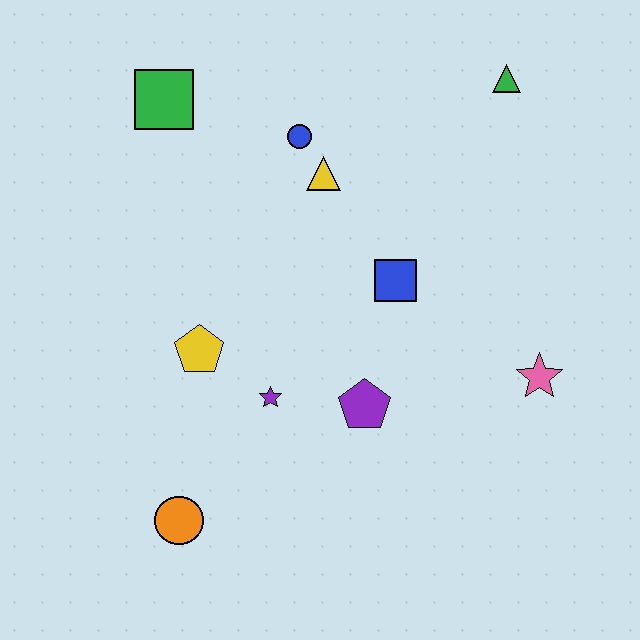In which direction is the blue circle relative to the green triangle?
The blue circle is to the left of the green triangle.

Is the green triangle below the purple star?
No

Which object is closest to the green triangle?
The yellow triangle is closest to the green triangle.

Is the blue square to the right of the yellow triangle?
Yes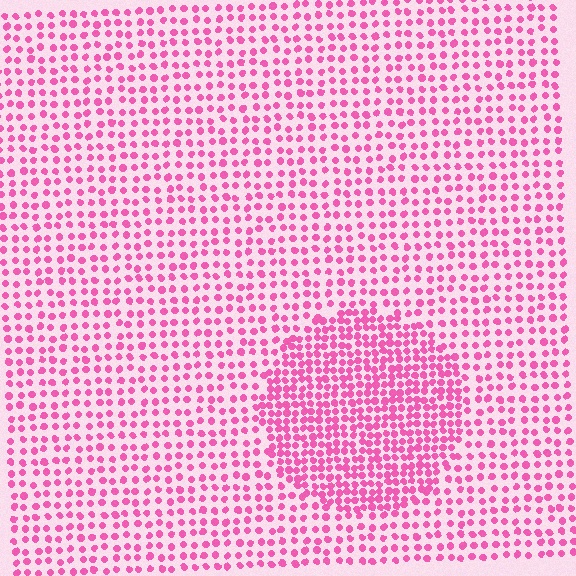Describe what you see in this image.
The image contains small pink elements arranged at two different densities. A circle-shaped region is visible where the elements are more densely packed than the surrounding area.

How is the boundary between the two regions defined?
The boundary is defined by a change in element density (approximately 1.9x ratio). All elements are the same color, size, and shape.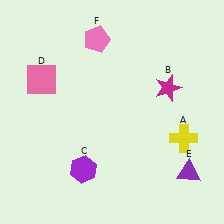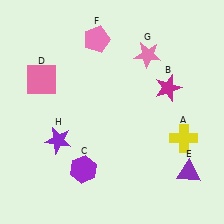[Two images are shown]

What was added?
A pink star (G), a purple star (H) were added in Image 2.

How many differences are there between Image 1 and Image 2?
There are 2 differences between the two images.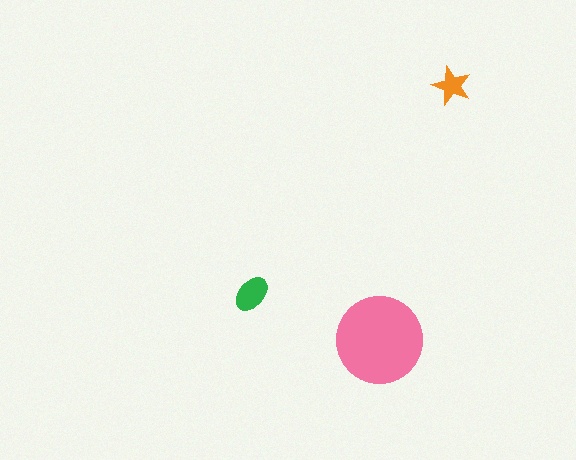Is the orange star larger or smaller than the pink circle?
Smaller.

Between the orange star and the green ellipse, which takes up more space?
The green ellipse.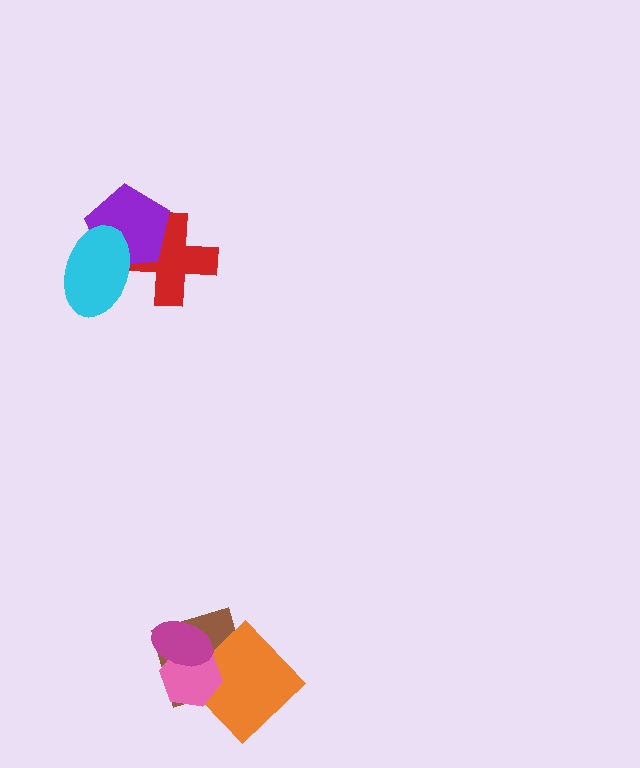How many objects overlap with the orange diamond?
2 objects overlap with the orange diamond.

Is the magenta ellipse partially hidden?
No, no other shape covers it.